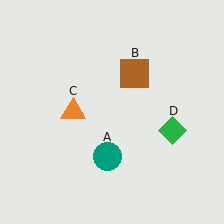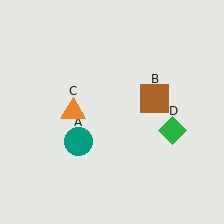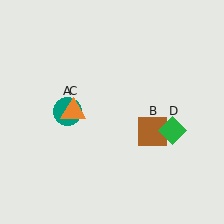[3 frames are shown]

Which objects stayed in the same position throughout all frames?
Orange triangle (object C) and green diamond (object D) remained stationary.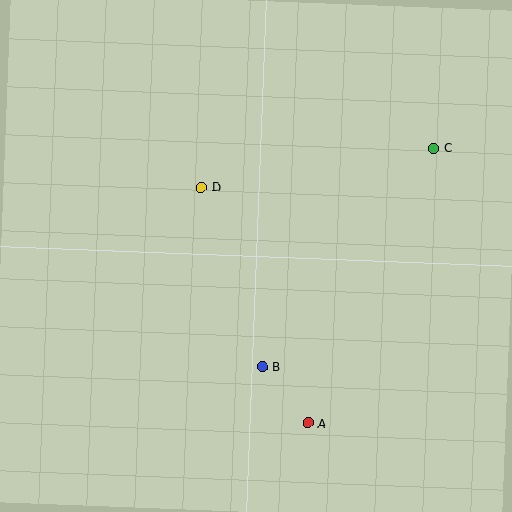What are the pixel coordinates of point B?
Point B is at (262, 367).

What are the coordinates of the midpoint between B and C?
The midpoint between B and C is at (348, 257).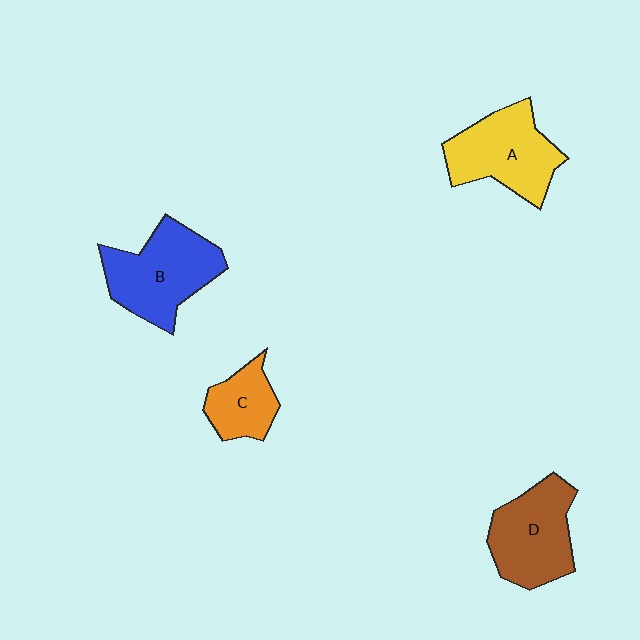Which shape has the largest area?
Shape B (blue).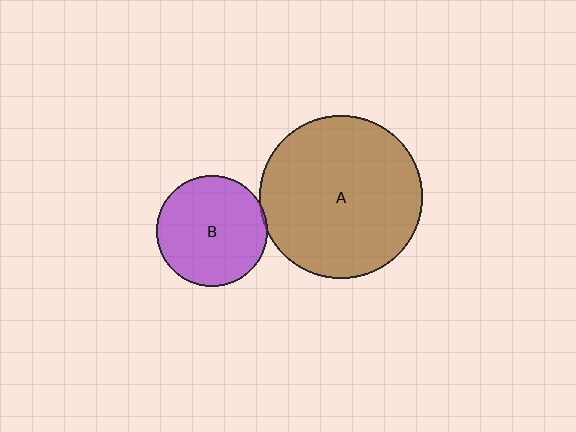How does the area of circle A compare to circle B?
Approximately 2.1 times.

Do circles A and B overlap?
Yes.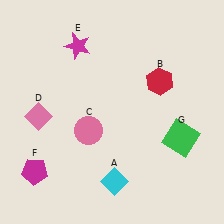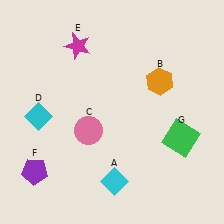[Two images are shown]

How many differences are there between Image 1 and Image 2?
There are 3 differences between the two images.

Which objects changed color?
B changed from red to orange. D changed from pink to cyan. F changed from magenta to purple.